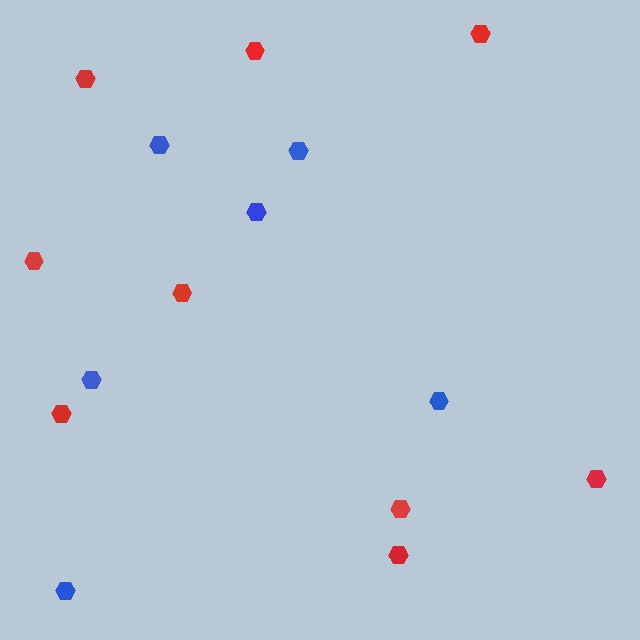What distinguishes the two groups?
There are 2 groups: one group of blue hexagons (6) and one group of red hexagons (9).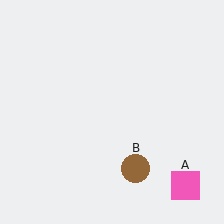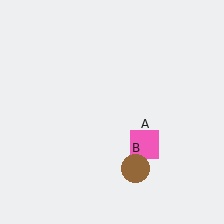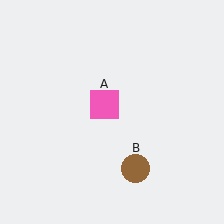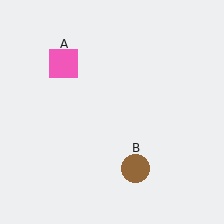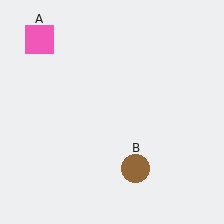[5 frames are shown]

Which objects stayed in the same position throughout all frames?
Brown circle (object B) remained stationary.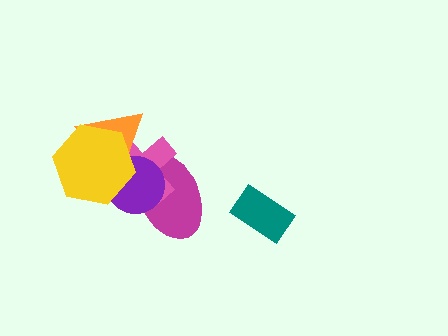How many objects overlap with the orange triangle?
3 objects overlap with the orange triangle.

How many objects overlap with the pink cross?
4 objects overlap with the pink cross.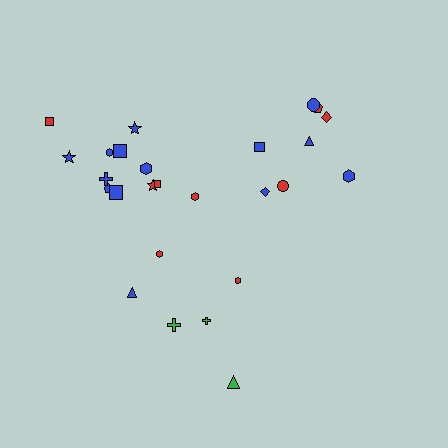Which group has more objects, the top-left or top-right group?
The top-left group.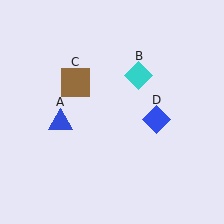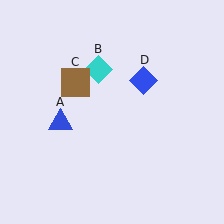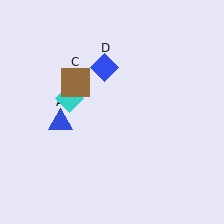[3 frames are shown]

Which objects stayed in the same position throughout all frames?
Blue triangle (object A) and brown square (object C) remained stationary.